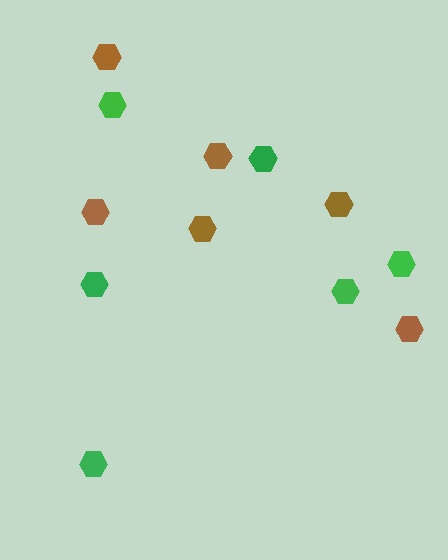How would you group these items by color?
There are 2 groups: one group of green hexagons (6) and one group of brown hexagons (6).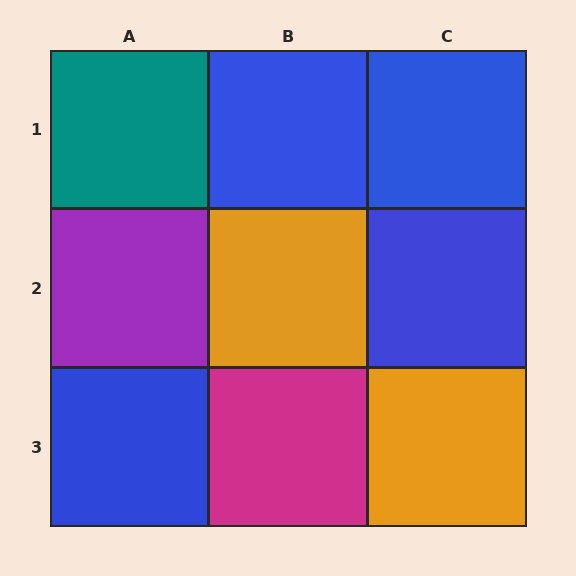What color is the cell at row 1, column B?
Blue.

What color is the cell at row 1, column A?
Teal.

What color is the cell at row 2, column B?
Orange.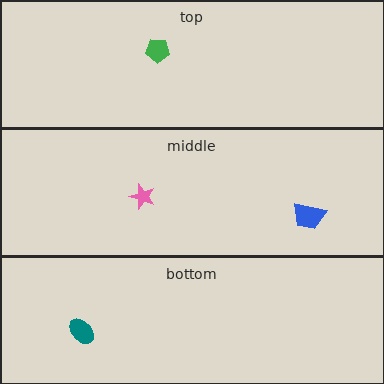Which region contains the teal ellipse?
The bottom region.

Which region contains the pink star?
The middle region.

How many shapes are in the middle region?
2.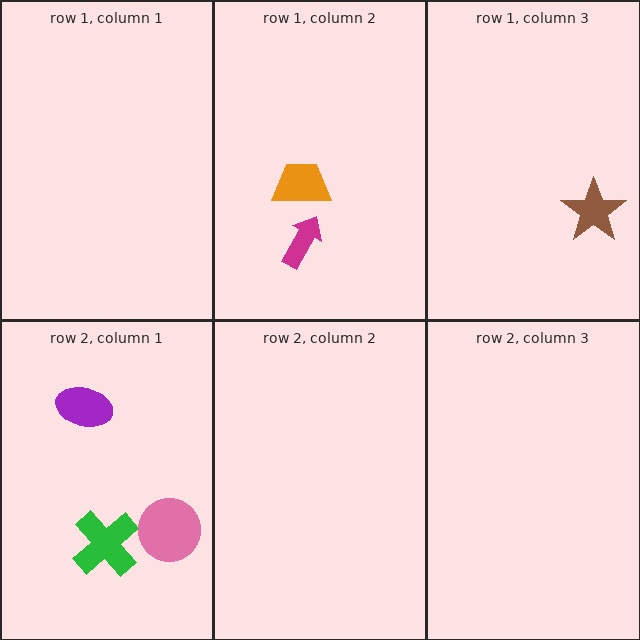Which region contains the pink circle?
The row 2, column 1 region.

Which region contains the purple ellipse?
The row 2, column 1 region.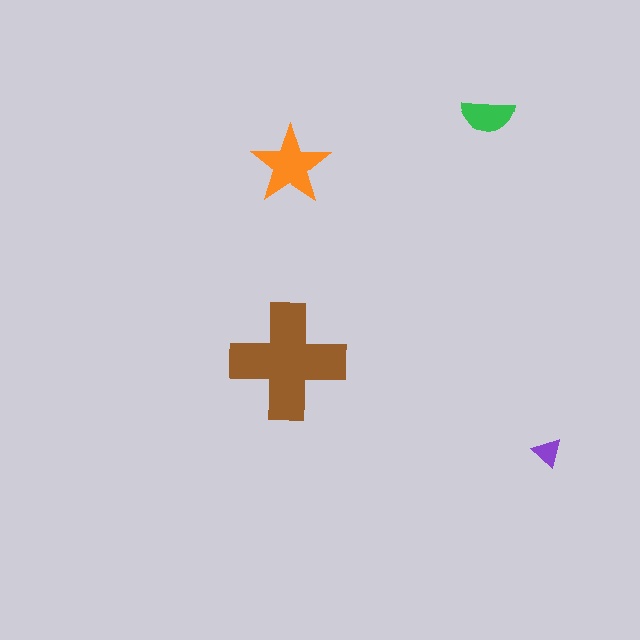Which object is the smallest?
The purple triangle.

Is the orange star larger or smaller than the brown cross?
Smaller.